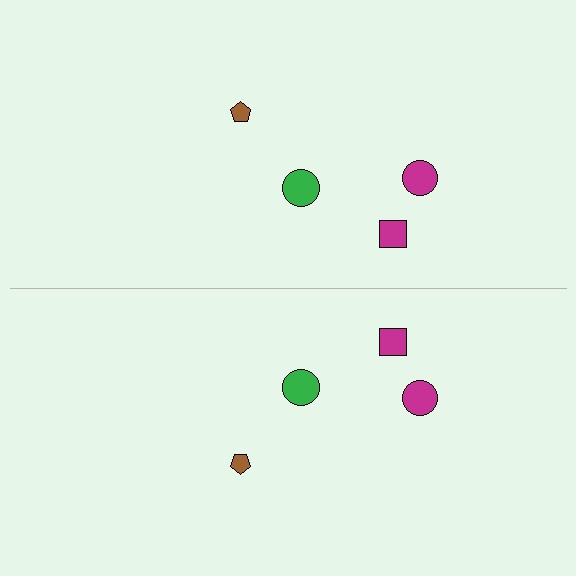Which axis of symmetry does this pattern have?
The pattern has a horizontal axis of symmetry running through the center of the image.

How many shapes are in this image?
There are 8 shapes in this image.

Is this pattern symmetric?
Yes, this pattern has bilateral (reflection) symmetry.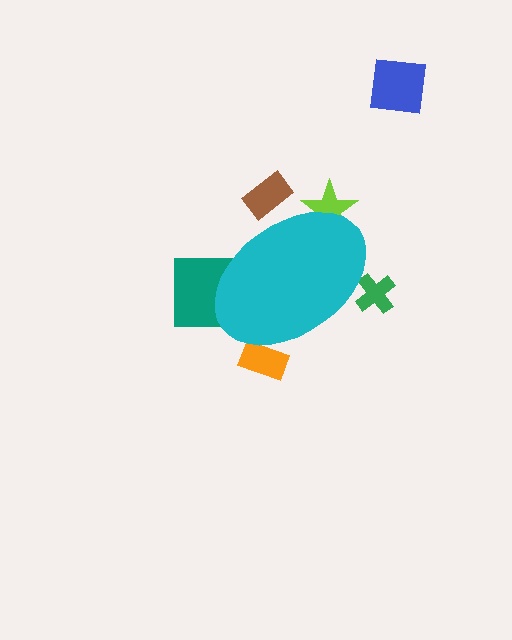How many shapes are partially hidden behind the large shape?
5 shapes are partially hidden.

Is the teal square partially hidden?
Yes, the teal square is partially hidden behind the cyan ellipse.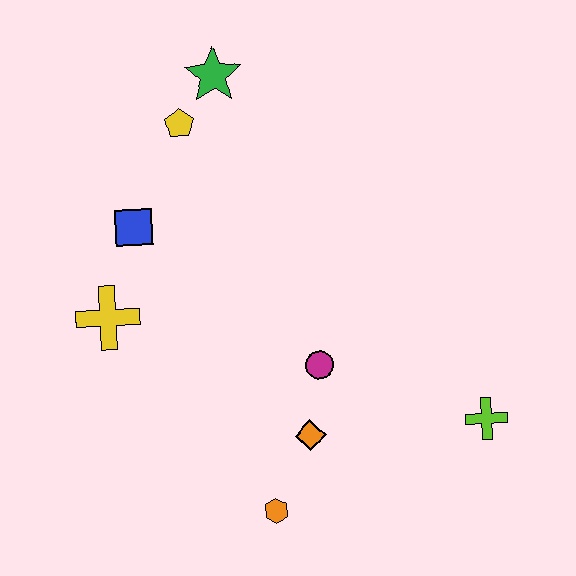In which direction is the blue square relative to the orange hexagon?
The blue square is above the orange hexagon.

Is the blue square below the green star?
Yes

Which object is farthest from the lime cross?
The green star is farthest from the lime cross.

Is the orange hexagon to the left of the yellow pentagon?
No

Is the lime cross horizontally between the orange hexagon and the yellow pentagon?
No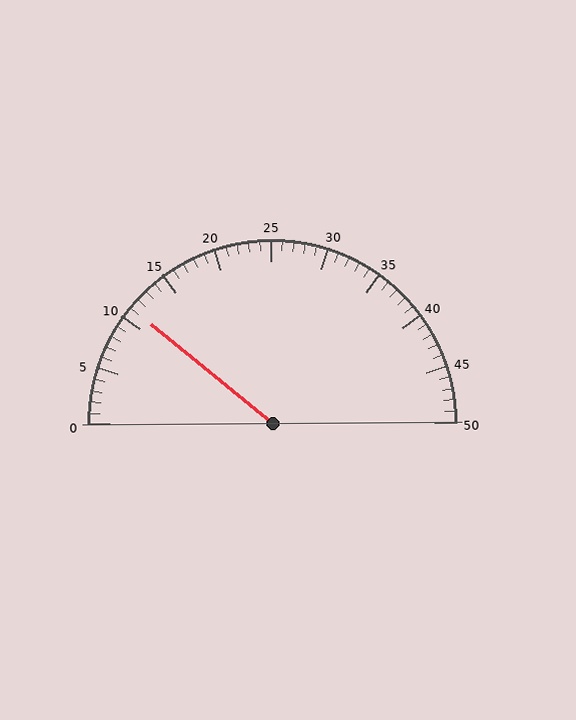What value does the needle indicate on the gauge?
The needle indicates approximately 11.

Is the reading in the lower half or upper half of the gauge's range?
The reading is in the lower half of the range (0 to 50).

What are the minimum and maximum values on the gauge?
The gauge ranges from 0 to 50.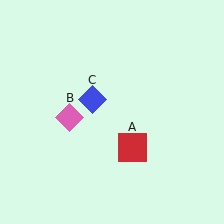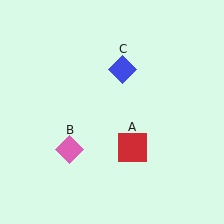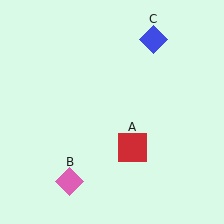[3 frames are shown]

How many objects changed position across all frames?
2 objects changed position: pink diamond (object B), blue diamond (object C).